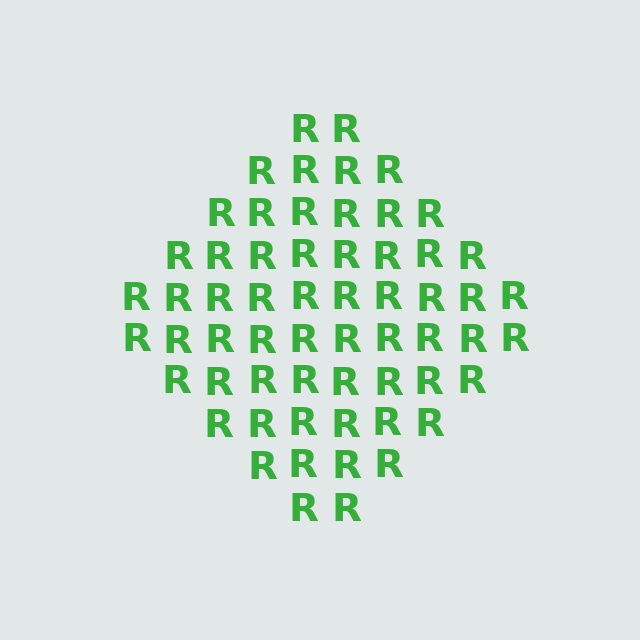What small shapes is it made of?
It is made of small letter R's.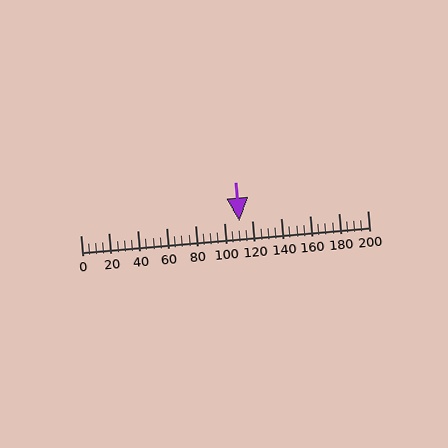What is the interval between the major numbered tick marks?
The major tick marks are spaced 20 units apart.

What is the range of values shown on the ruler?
The ruler shows values from 0 to 200.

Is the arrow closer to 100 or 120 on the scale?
The arrow is closer to 120.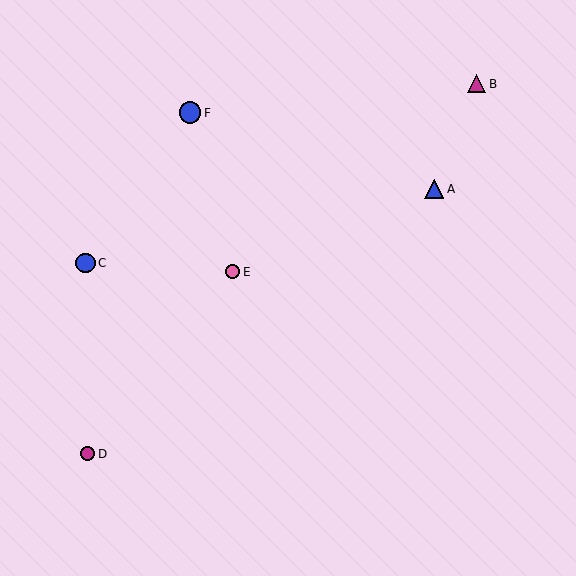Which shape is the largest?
The blue circle (labeled F) is the largest.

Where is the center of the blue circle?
The center of the blue circle is at (85, 263).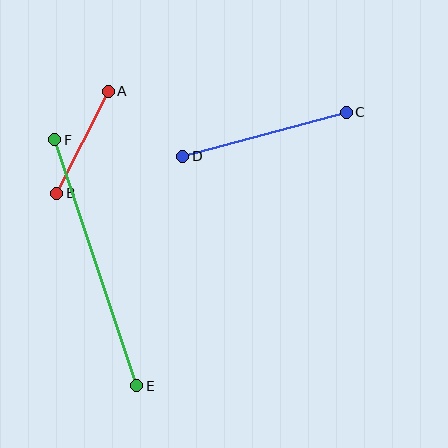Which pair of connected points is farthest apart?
Points E and F are farthest apart.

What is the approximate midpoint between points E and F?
The midpoint is at approximately (96, 263) pixels.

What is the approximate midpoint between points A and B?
The midpoint is at approximately (82, 142) pixels.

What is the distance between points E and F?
The distance is approximately 259 pixels.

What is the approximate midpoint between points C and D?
The midpoint is at approximately (265, 134) pixels.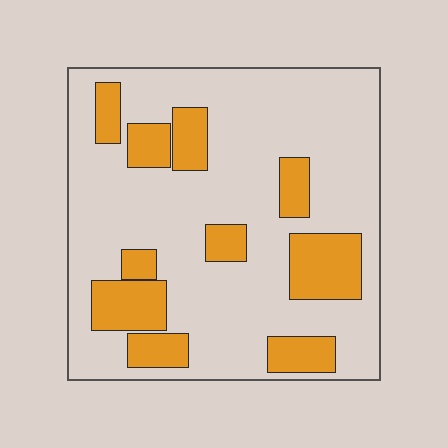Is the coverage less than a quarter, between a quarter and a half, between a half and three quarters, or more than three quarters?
Less than a quarter.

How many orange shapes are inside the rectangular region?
10.